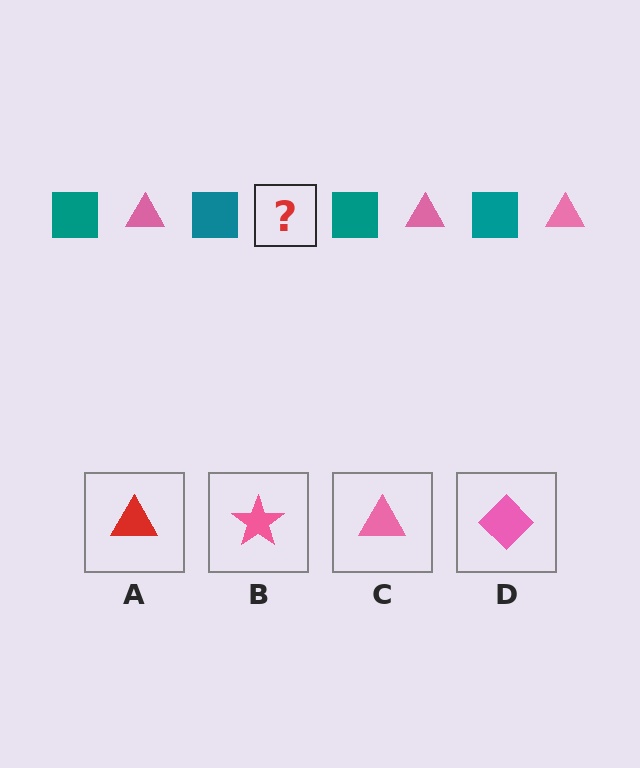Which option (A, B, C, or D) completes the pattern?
C.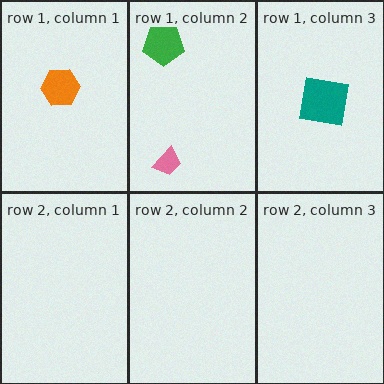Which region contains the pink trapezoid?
The row 1, column 2 region.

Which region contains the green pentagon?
The row 1, column 2 region.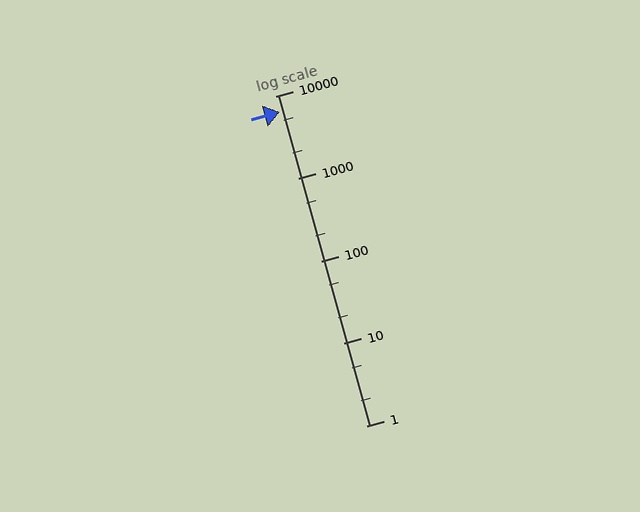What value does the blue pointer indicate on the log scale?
The pointer indicates approximately 6400.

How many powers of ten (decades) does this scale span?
The scale spans 4 decades, from 1 to 10000.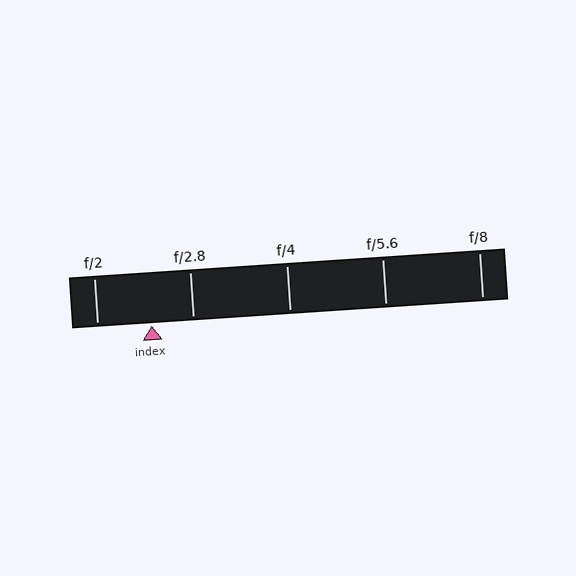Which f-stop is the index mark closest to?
The index mark is closest to f/2.8.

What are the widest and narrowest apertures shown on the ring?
The widest aperture shown is f/2 and the narrowest is f/8.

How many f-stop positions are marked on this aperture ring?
There are 5 f-stop positions marked.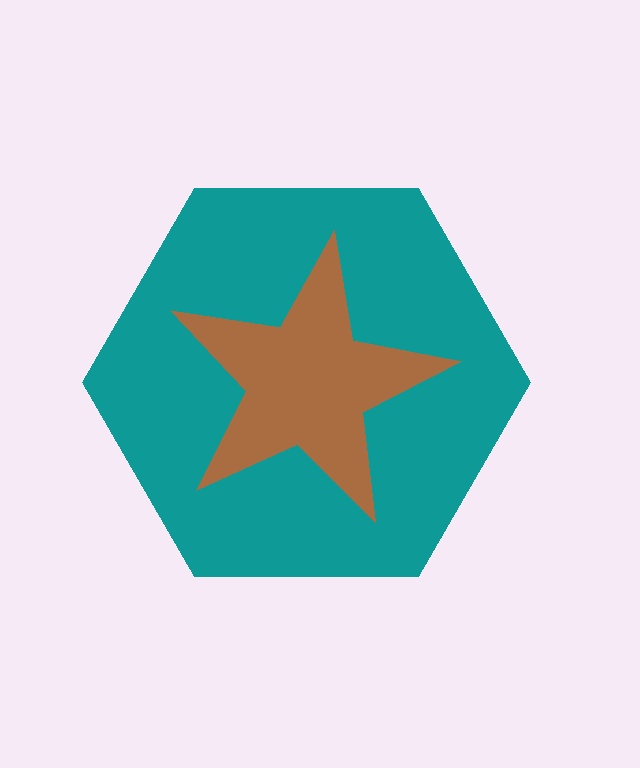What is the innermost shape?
The brown star.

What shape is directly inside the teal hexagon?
The brown star.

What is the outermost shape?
The teal hexagon.